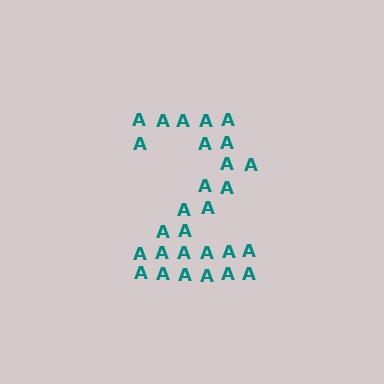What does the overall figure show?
The overall figure shows the digit 2.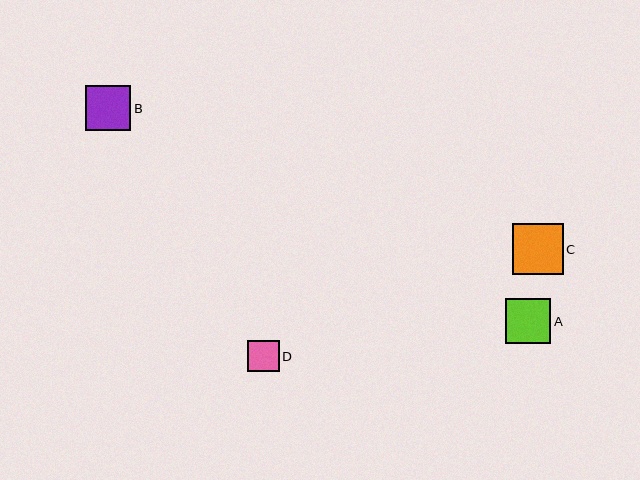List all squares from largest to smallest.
From largest to smallest: C, A, B, D.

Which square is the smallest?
Square D is the smallest with a size of approximately 32 pixels.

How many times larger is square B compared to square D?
Square B is approximately 1.4 times the size of square D.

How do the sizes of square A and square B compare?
Square A and square B are approximately the same size.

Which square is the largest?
Square C is the largest with a size of approximately 50 pixels.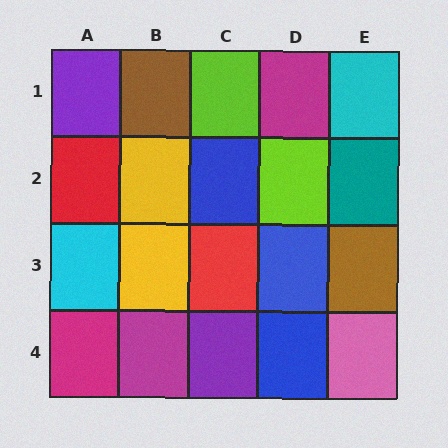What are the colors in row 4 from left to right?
Magenta, magenta, purple, blue, pink.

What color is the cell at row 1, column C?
Lime.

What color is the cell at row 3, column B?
Yellow.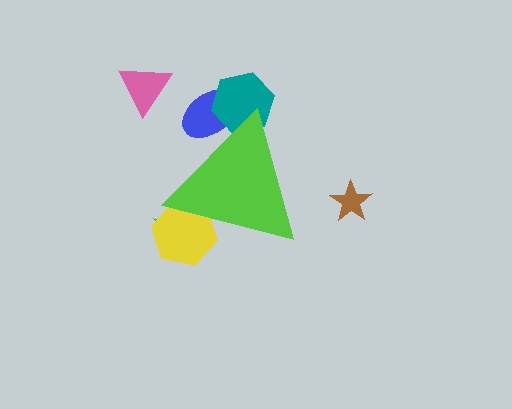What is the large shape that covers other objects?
A lime triangle.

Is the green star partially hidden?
Yes, the green star is partially hidden behind the lime triangle.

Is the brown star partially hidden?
No, the brown star is fully visible.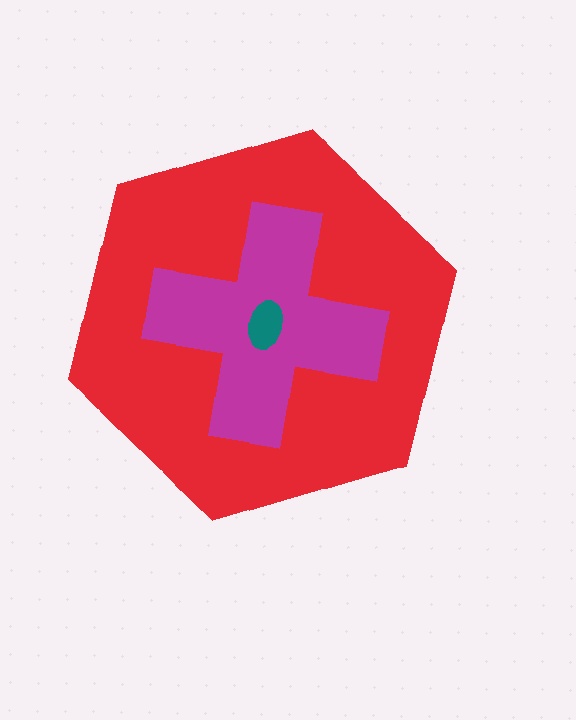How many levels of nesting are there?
3.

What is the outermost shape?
The red hexagon.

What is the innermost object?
The teal ellipse.